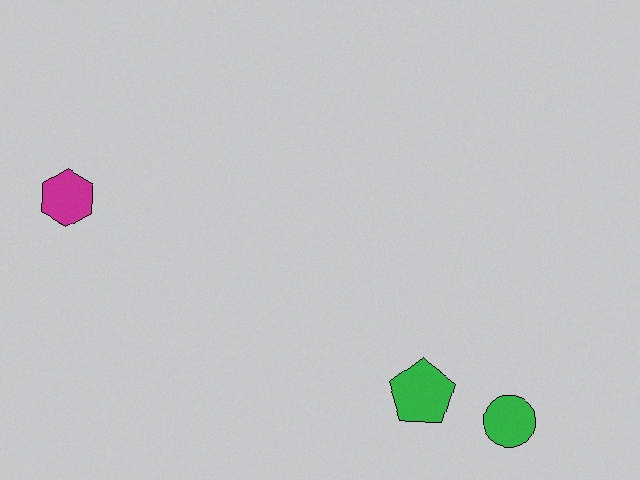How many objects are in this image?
There are 3 objects.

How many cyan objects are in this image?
There are no cyan objects.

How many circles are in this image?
There is 1 circle.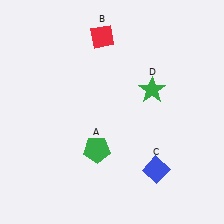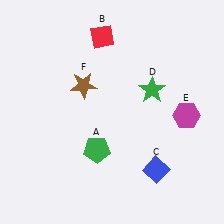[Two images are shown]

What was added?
A magenta hexagon (E), a brown star (F) were added in Image 2.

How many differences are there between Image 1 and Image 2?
There are 2 differences between the two images.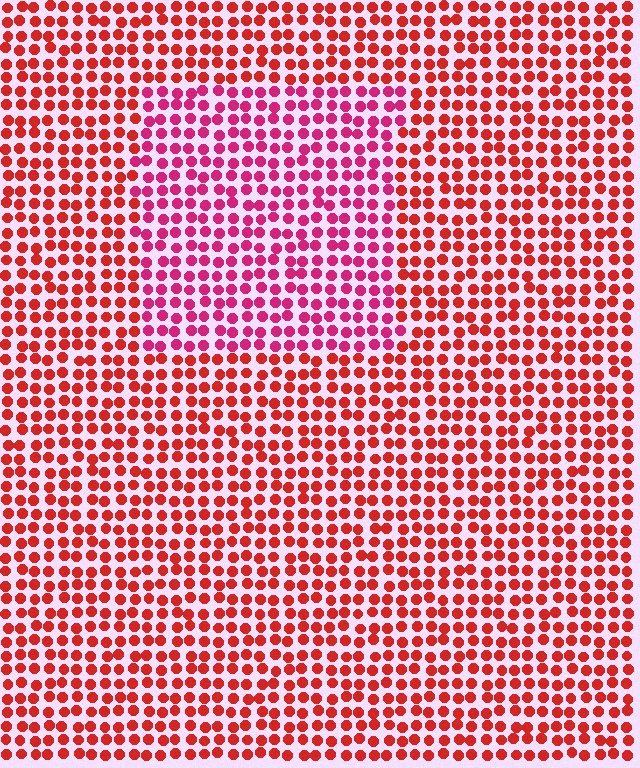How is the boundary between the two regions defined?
The boundary is defined purely by a slight shift in hue (about 30 degrees). Spacing, size, and orientation are identical on both sides.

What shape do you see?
I see a rectangle.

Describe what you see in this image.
The image is filled with small red elements in a uniform arrangement. A rectangle-shaped region is visible where the elements are tinted to a slightly different hue, forming a subtle color boundary.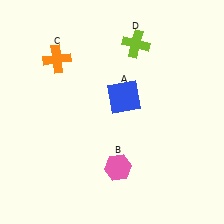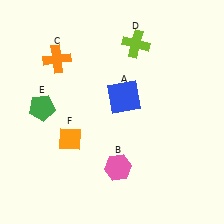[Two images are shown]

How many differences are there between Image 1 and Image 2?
There are 2 differences between the two images.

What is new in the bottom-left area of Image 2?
An orange diamond (F) was added in the bottom-left area of Image 2.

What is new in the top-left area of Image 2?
A green pentagon (E) was added in the top-left area of Image 2.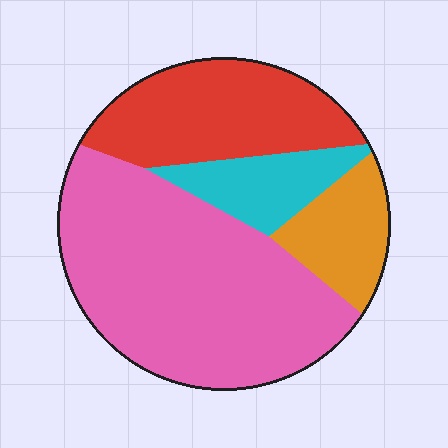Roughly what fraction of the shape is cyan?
Cyan covers around 10% of the shape.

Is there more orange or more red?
Red.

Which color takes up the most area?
Pink, at roughly 50%.